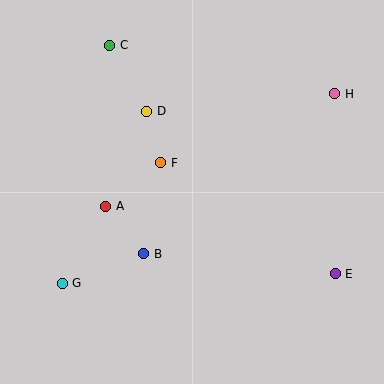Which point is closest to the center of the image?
Point F at (161, 163) is closest to the center.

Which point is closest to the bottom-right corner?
Point E is closest to the bottom-right corner.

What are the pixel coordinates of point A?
Point A is at (106, 206).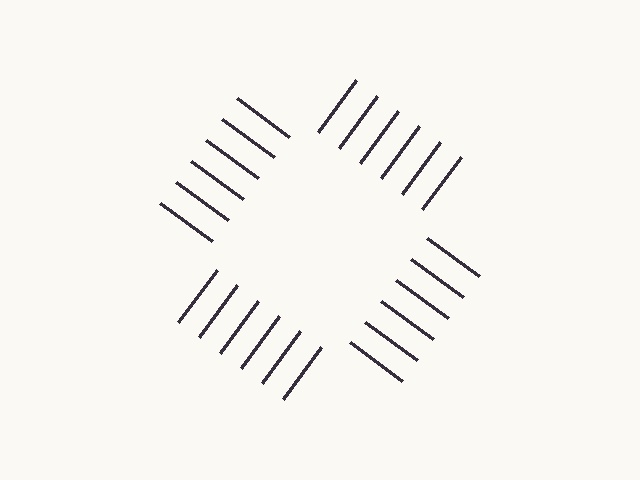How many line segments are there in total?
24 — 6 along each of the 4 edges.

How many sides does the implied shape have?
4 sides — the line-ends trace a square.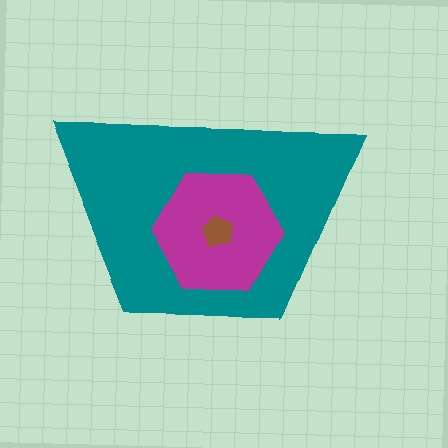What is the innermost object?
The brown pentagon.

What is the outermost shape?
The teal trapezoid.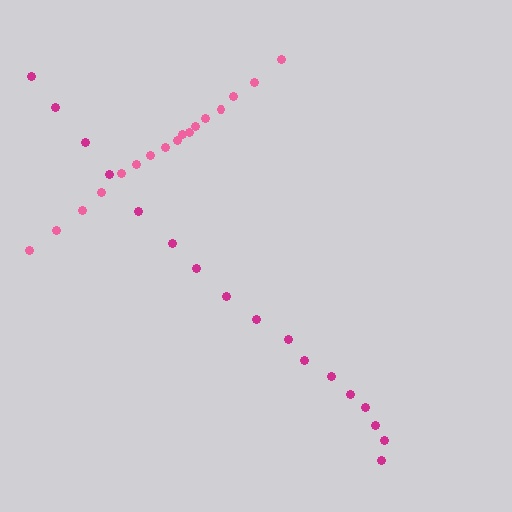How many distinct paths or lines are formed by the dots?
There are 2 distinct paths.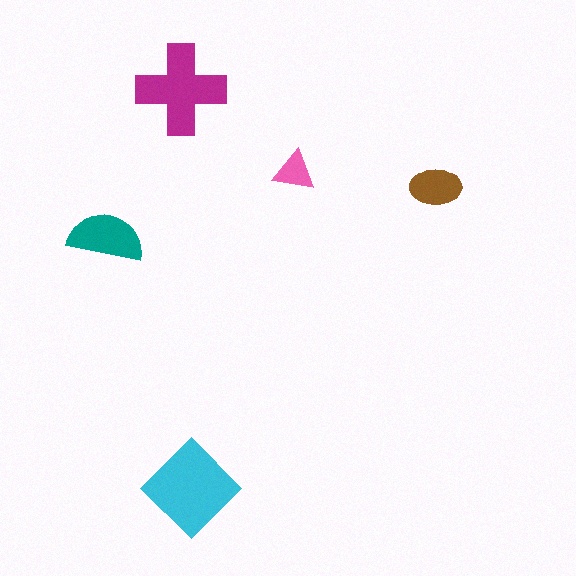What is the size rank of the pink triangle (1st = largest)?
5th.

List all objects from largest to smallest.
The cyan diamond, the magenta cross, the teal semicircle, the brown ellipse, the pink triangle.